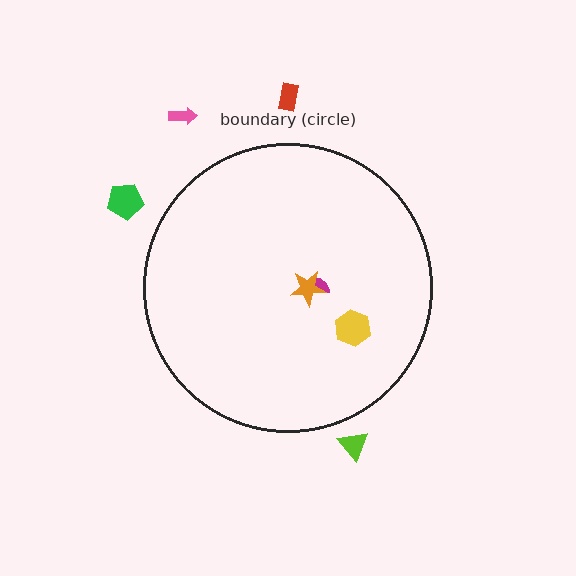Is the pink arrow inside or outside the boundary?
Outside.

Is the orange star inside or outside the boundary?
Inside.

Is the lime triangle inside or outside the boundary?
Outside.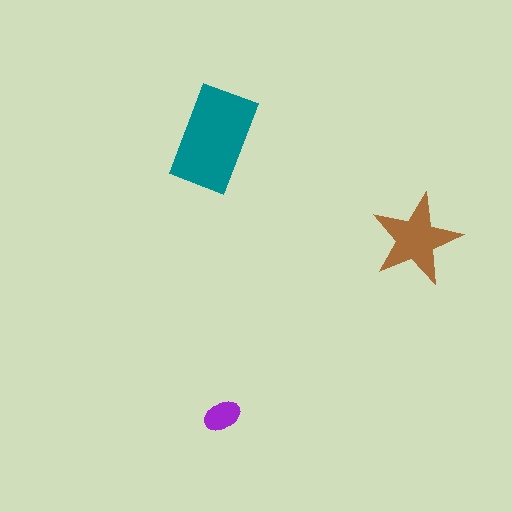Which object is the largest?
The teal rectangle.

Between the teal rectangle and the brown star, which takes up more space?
The teal rectangle.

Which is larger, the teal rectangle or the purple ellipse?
The teal rectangle.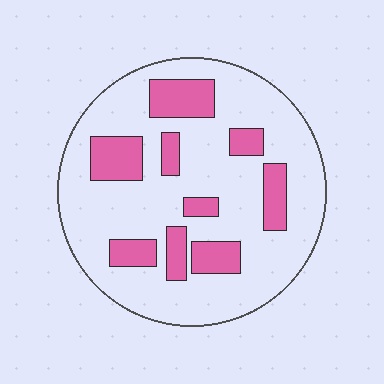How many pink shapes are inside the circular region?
9.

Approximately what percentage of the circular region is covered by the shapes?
Approximately 25%.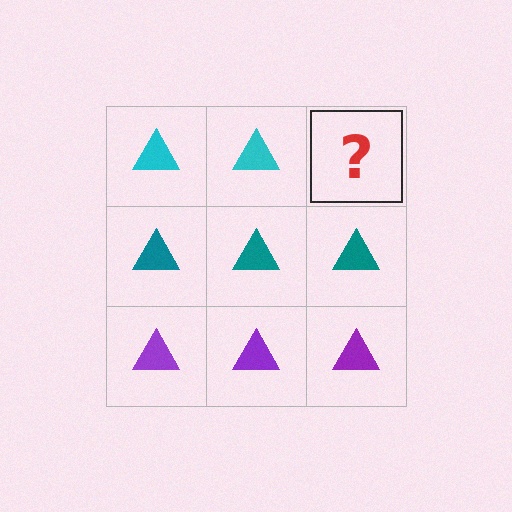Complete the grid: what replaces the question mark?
The question mark should be replaced with a cyan triangle.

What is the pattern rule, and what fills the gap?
The rule is that each row has a consistent color. The gap should be filled with a cyan triangle.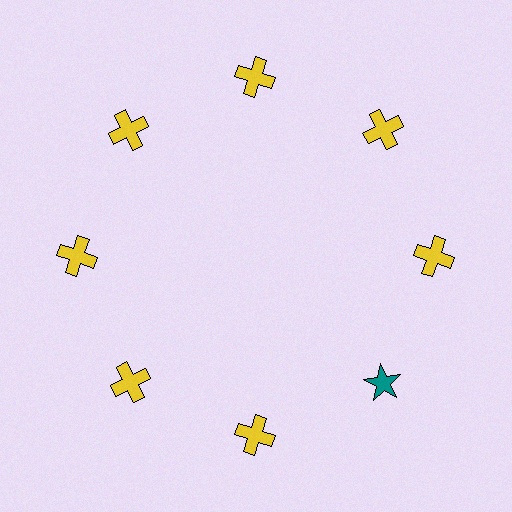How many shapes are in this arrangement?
There are 8 shapes arranged in a ring pattern.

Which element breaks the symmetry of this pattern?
The teal star at roughly the 4 o'clock position breaks the symmetry. All other shapes are yellow crosses.